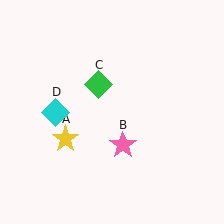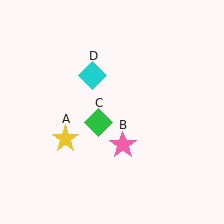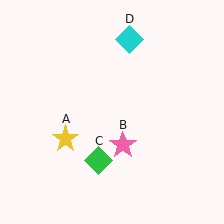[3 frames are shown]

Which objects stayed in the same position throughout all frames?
Yellow star (object A) and pink star (object B) remained stationary.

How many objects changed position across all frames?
2 objects changed position: green diamond (object C), cyan diamond (object D).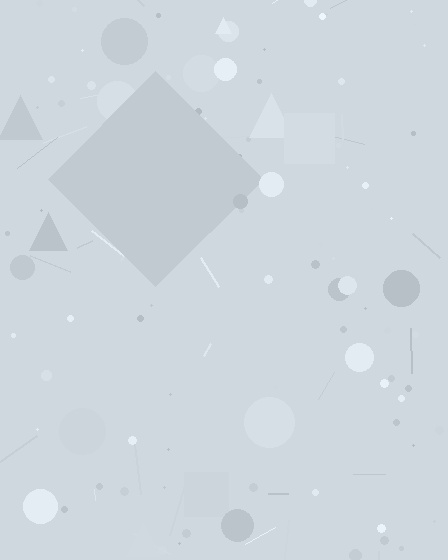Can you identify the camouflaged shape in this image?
The camouflaged shape is a diamond.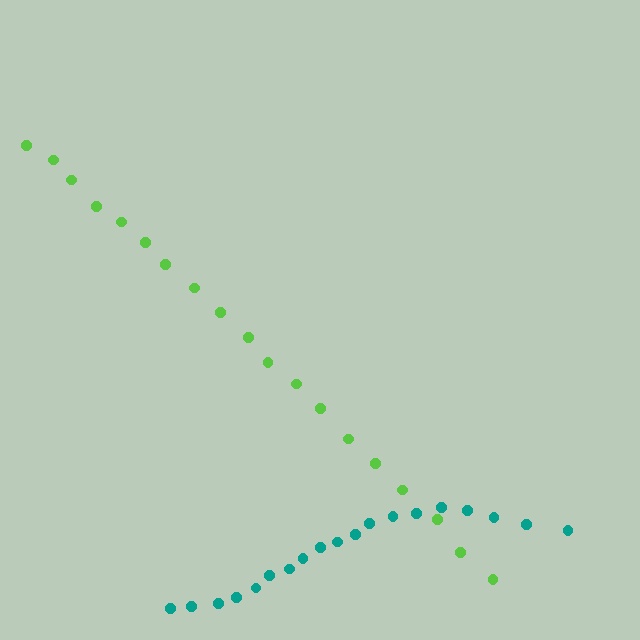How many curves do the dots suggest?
There are 2 distinct paths.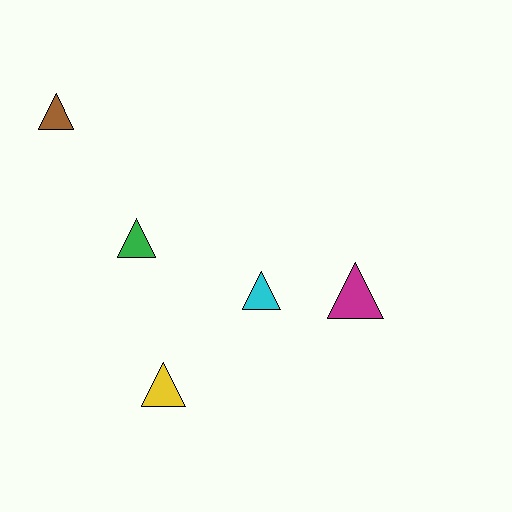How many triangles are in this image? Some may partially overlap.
There are 5 triangles.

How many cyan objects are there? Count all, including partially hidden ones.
There is 1 cyan object.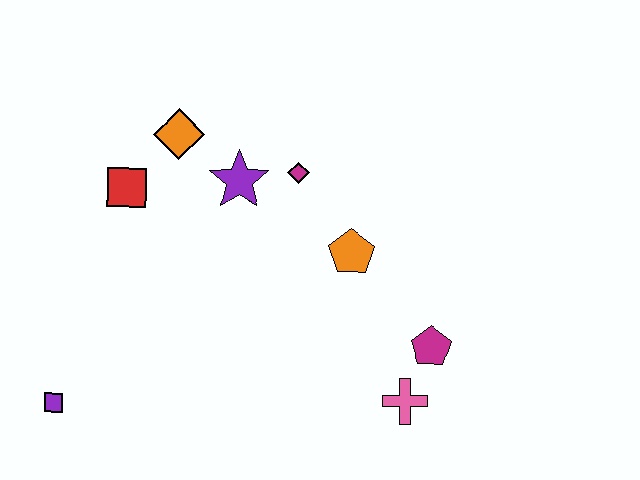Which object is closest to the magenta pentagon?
The pink cross is closest to the magenta pentagon.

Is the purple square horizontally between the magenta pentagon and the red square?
No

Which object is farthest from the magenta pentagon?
The purple square is farthest from the magenta pentagon.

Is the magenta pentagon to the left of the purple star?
No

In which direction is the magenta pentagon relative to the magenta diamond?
The magenta pentagon is below the magenta diamond.